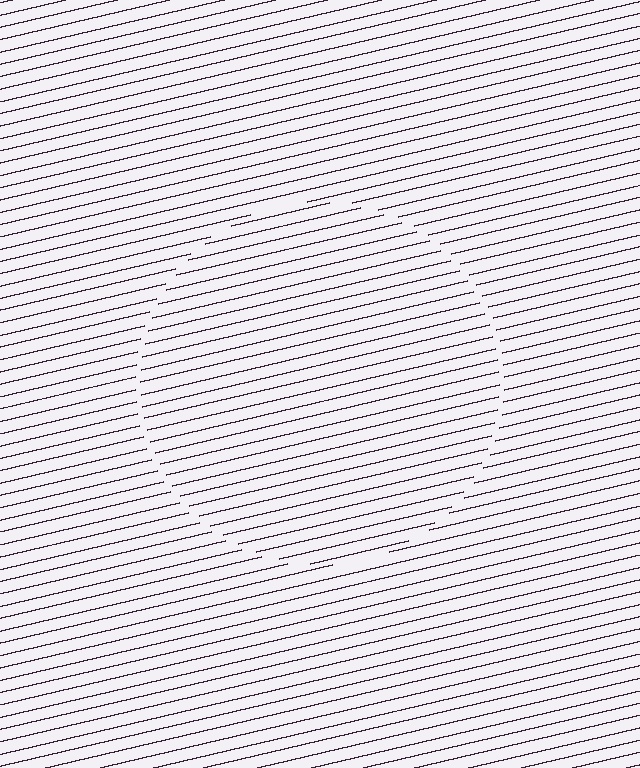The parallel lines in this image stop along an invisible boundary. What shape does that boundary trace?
An illusory circle. The interior of the shape contains the same grating, shifted by half a period — the contour is defined by the phase discontinuity where line-ends from the inner and outer gratings abut.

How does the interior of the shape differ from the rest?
The interior of the shape contains the same grating, shifted by half a period — the contour is defined by the phase discontinuity where line-ends from the inner and outer gratings abut.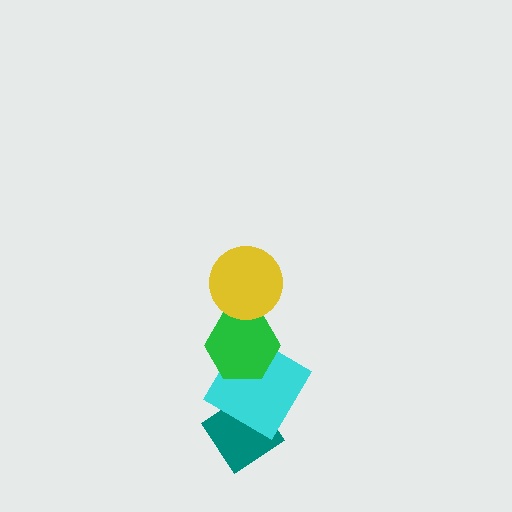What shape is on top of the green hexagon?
The yellow circle is on top of the green hexagon.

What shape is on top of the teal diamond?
The cyan diamond is on top of the teal diamond.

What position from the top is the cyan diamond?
The cyan diamond is 3rd from the top.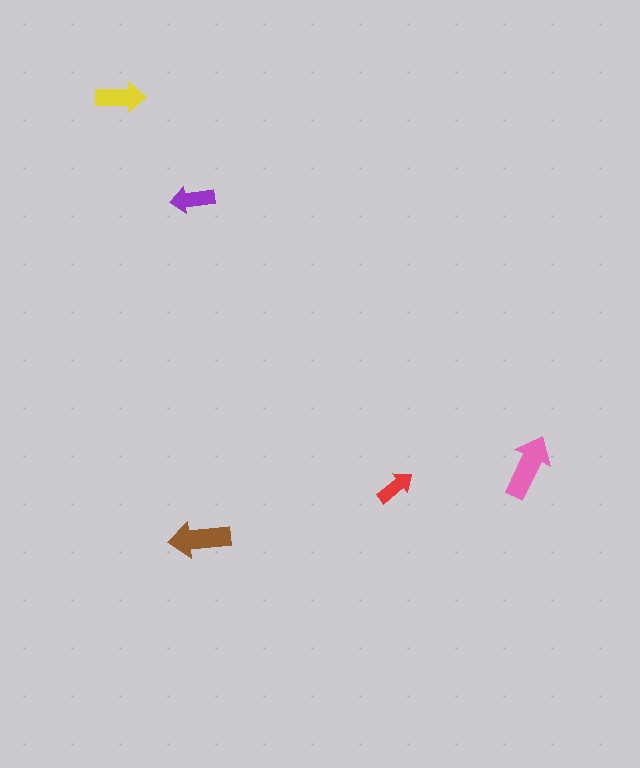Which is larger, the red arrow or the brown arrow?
The brown one.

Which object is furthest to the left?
The yellow arrow is leftmost.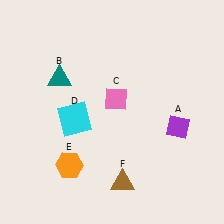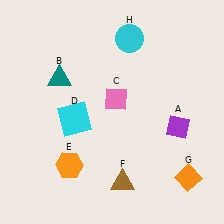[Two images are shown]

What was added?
An orange diamond (G), a cyan circle (H) were added in Image 2.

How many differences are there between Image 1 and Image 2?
There are 2 differences between the two images.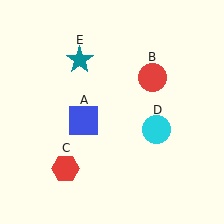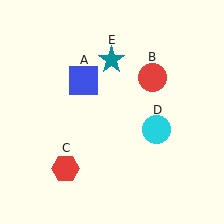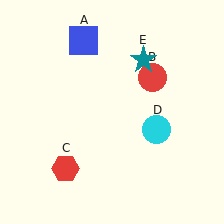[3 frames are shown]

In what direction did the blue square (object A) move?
The blue square (object A) moved up.